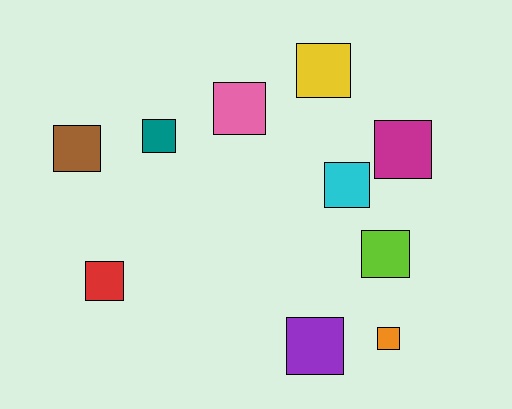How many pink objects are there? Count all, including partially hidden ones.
There is 1 pink object.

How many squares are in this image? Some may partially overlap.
There are 10 squares.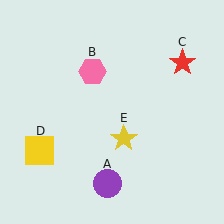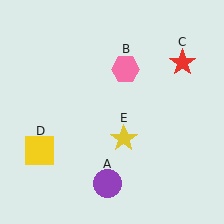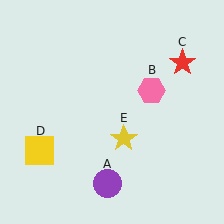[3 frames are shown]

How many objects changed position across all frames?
1 object changed position: pink hexagon (object B).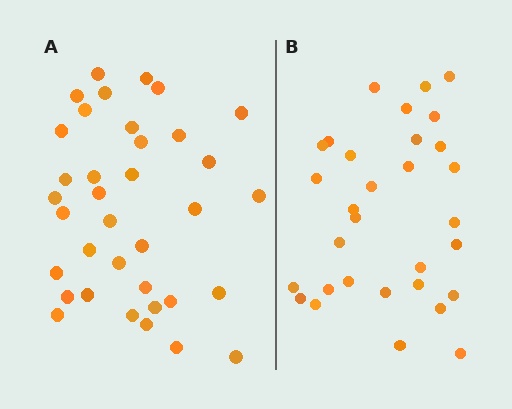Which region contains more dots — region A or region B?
Region A (the left region) has more dots.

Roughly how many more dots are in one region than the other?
Region A has about 5 more dots than region B.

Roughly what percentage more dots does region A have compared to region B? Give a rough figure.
About 15% more.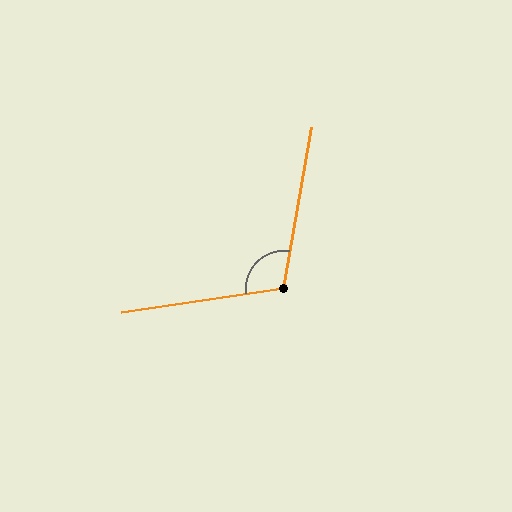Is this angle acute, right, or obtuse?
It is obtuse.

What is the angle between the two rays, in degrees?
Approximately 109 degrees.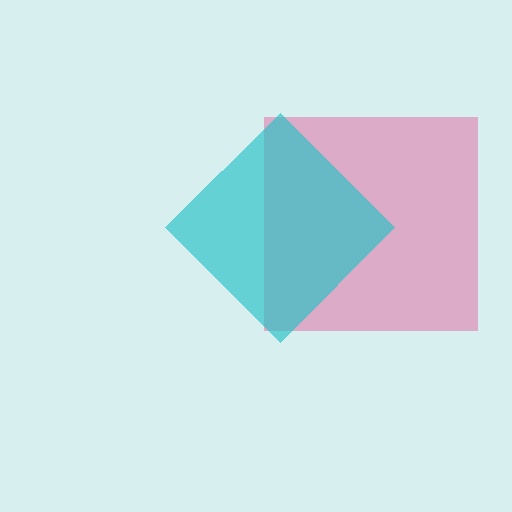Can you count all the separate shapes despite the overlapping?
Yes, there are 2 separate shapes.